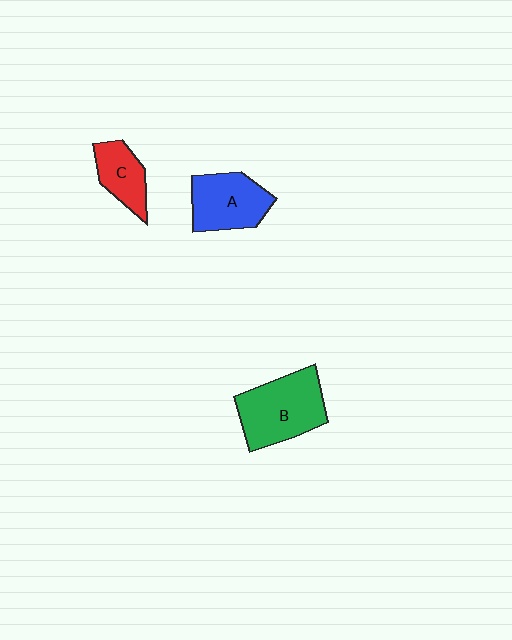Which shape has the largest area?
Shape B (green).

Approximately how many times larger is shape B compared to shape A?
Approximately 1.3 times.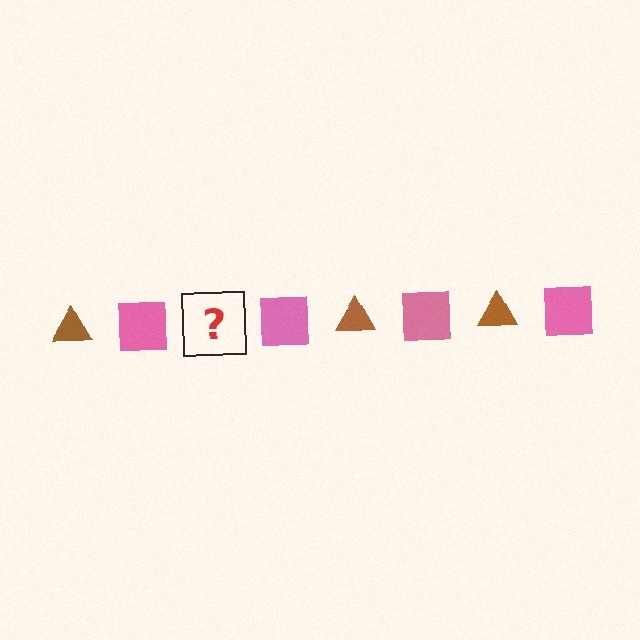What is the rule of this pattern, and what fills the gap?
The rule is that the pattern alternates between brown triangle and pink square. The gap should be filled with a brown triangle.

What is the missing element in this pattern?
The missing element is a brown triangle.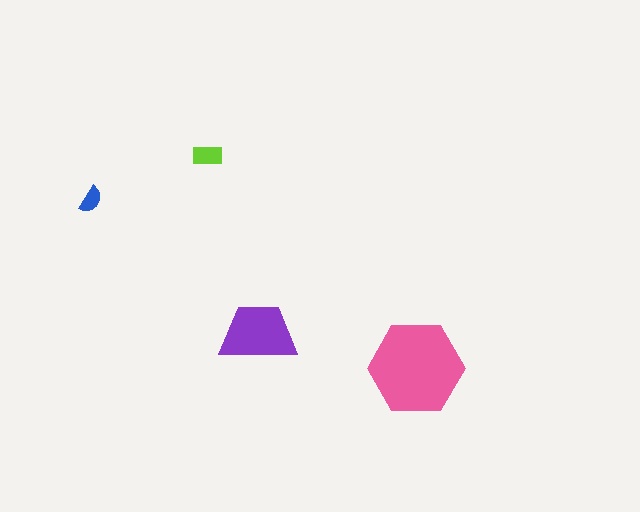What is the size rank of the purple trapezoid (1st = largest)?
2nd.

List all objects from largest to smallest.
The pink hexagon, the purple trapezoid, the lime rectangle, the blue semicircle.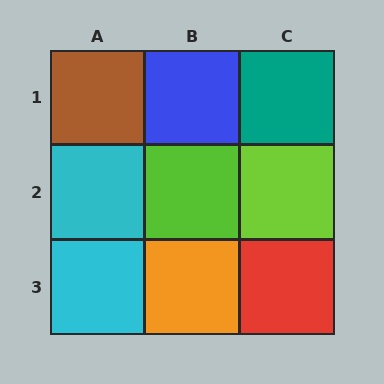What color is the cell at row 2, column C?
Lime.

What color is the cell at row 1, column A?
Brown.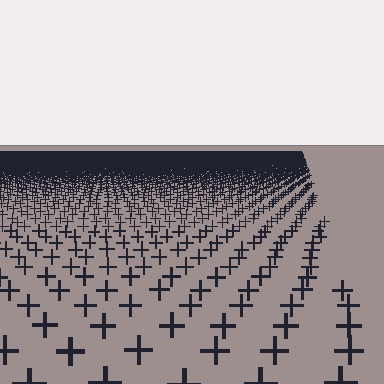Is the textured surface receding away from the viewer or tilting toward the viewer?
The surface is receding away from the viewer. Texture elements get smaller and denser toward the top.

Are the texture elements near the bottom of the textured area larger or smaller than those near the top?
Larger. Near the bottom, elements are closer to the viewer and appear at a bigger on-screen size.